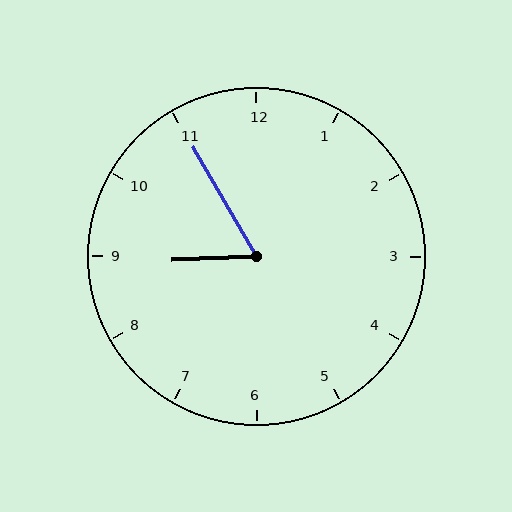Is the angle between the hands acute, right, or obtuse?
It is acute.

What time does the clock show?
8:55.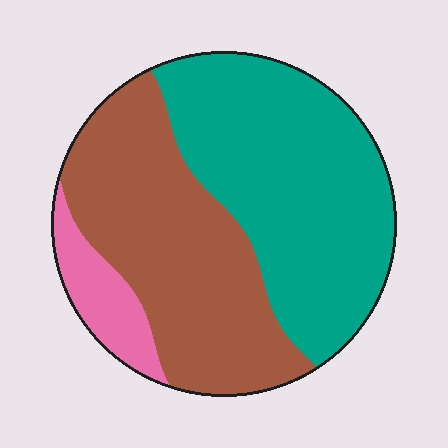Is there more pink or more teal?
Teal.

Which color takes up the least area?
Pink, at roughly 10%.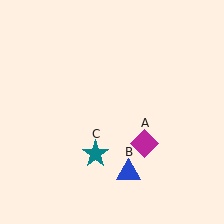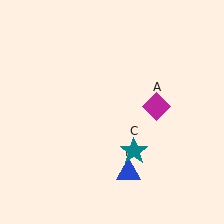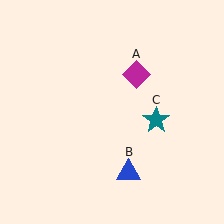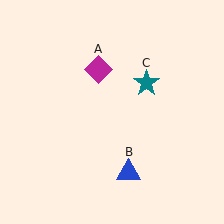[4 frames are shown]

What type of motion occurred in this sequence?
The magenta diamond (object A), teal star (object C) rotated counterclockwise around the center of the scene.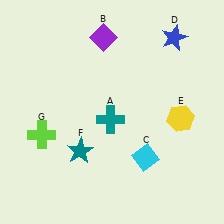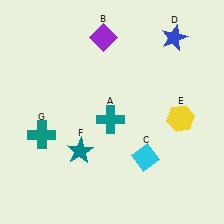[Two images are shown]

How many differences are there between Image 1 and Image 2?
There is 1 difference between the two images.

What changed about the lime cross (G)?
In Image 1, G is lime. In Image 2, it changed to teal.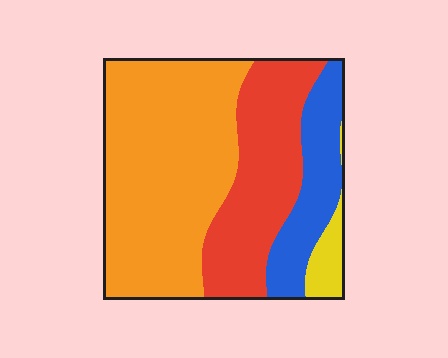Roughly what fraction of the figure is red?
Red covers roughly 30% of the figure.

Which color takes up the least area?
Yellow, at roughly 5%.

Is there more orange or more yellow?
Orange.